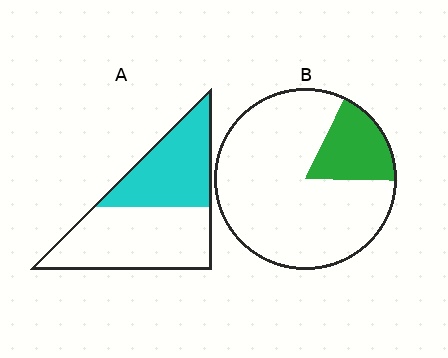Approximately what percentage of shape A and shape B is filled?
A is approximately 45% and B is approximately 20%.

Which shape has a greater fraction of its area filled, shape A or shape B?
Shape A.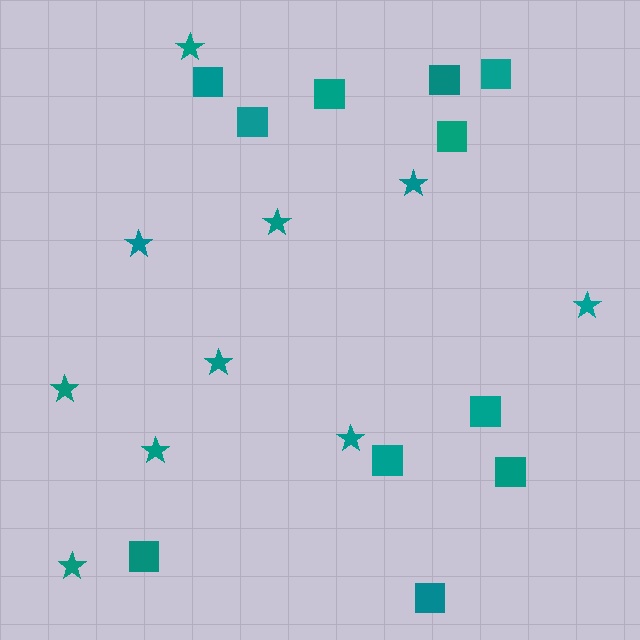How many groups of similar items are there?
There are 2 groups: one group of squares (11) and one group of stars (10).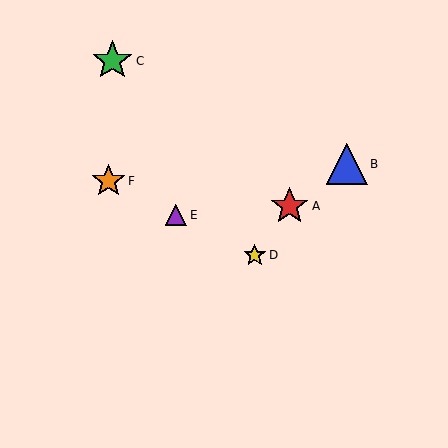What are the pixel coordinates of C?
Object C is at (112, 61).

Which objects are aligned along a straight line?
Objects D, E, F are aligned along a straight line.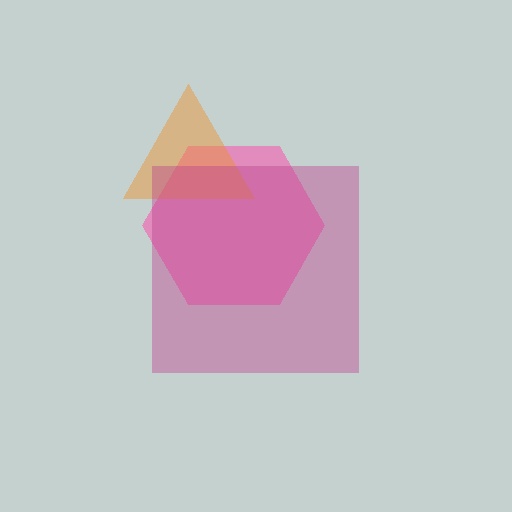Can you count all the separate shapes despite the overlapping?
Yes, there are 3 separate shapes.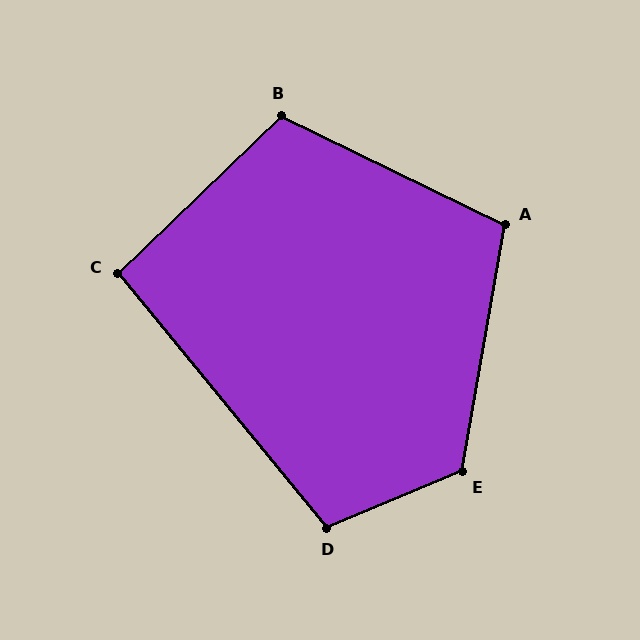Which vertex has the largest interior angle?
E, at approximately 122 degrees.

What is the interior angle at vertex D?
Approximately 107 degrees (obtuse).